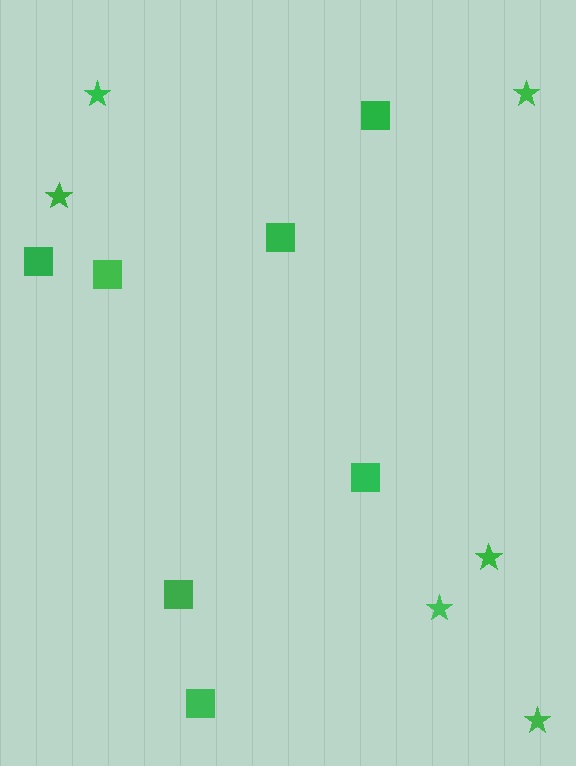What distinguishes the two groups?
There are 2 groups: one group of squares (7) and one group of stars (6).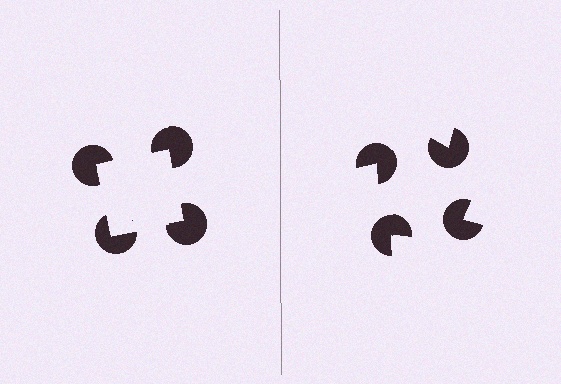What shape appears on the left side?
An illusory square.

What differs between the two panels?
The pac-man discs are positioned identically on both sides; only the wedge orientations differ. On the left they align to a square; on the right they are misaligned.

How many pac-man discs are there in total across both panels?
8 — 4 on each side.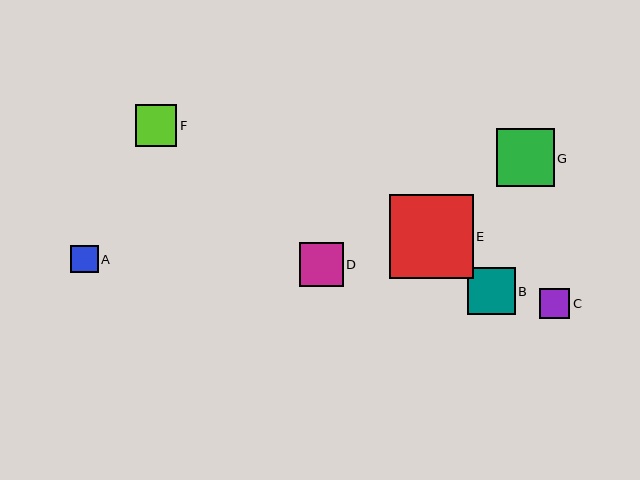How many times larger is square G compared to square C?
Square G is approximately 1.9 times the size of square C.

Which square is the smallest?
Square A is the smallest with a size of approximately 28 pixels.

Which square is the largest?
Square E is the largest with a size of approximately 84 pixels.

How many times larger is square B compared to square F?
Square B is approximately 1.1 times the size of square F.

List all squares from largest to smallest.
From largest to smallest: E, G, B, D, F, C, A.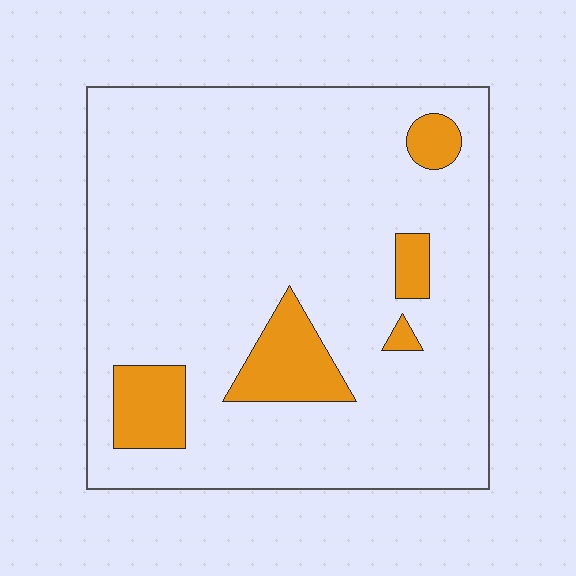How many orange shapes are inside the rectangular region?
5.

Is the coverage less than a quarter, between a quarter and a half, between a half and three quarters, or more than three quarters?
Less than a quarter.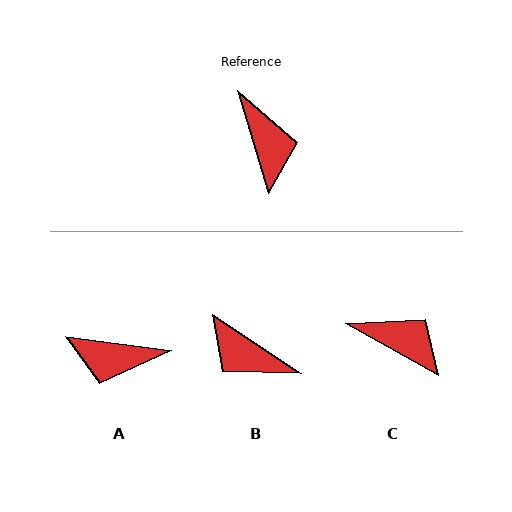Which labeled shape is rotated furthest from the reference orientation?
B, about 140 degrees away.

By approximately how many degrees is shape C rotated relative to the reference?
Approximately 44 degrees counter-clockwise.